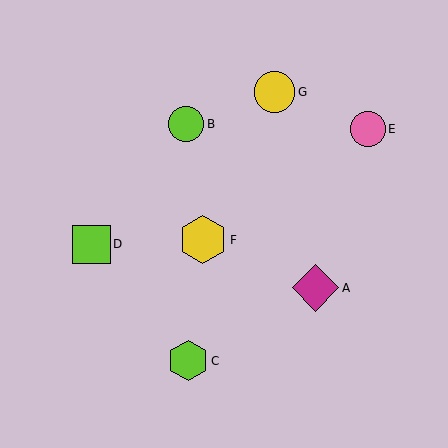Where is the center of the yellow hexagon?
The center of the yellow hexagon is at (203, 240).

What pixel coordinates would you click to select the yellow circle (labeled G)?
Click at (275, 92) to select the yellow circle G.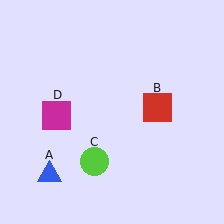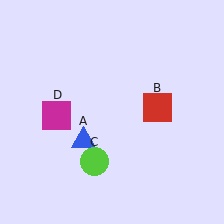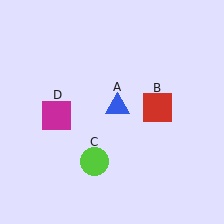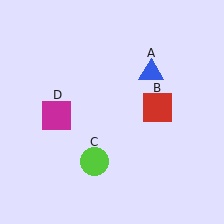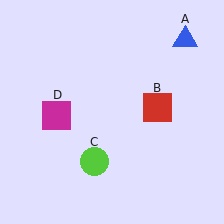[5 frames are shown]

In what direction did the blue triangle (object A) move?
The blue triangle (object A) moved up and to the right.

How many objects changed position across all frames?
1 object changed position: blue triangle (object A).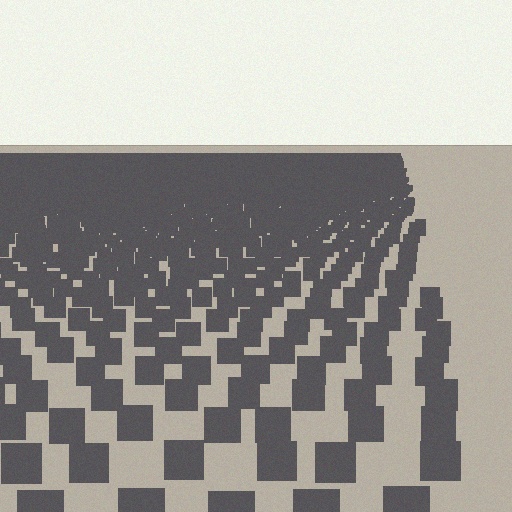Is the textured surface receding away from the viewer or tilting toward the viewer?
The surface is receding away from the viewer. Texture elements get smaller and denser toward the top.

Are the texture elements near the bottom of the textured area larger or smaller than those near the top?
Larger. Near the bottom, elements are closer to the viewer and appear at a bigger on-screen size.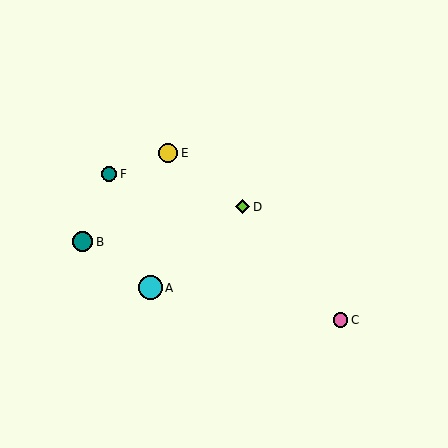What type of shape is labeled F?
Shape F is a teal circle.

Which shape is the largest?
The cyan circle (labeled A) is the largest.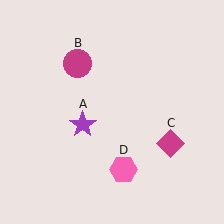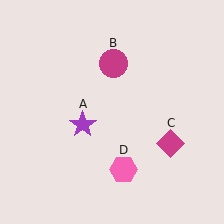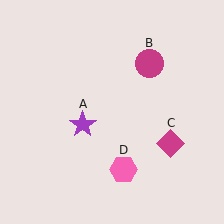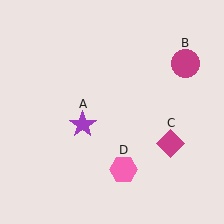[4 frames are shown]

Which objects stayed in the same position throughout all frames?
Purple star (object A) and magenta diamond (object C) and pink hexagon (object D) remained stationary.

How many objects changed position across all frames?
1 object changed position: magenta circle (object B).